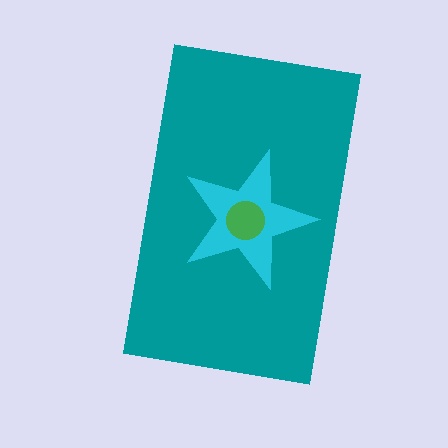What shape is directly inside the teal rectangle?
The cyan star.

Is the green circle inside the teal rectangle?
Yes.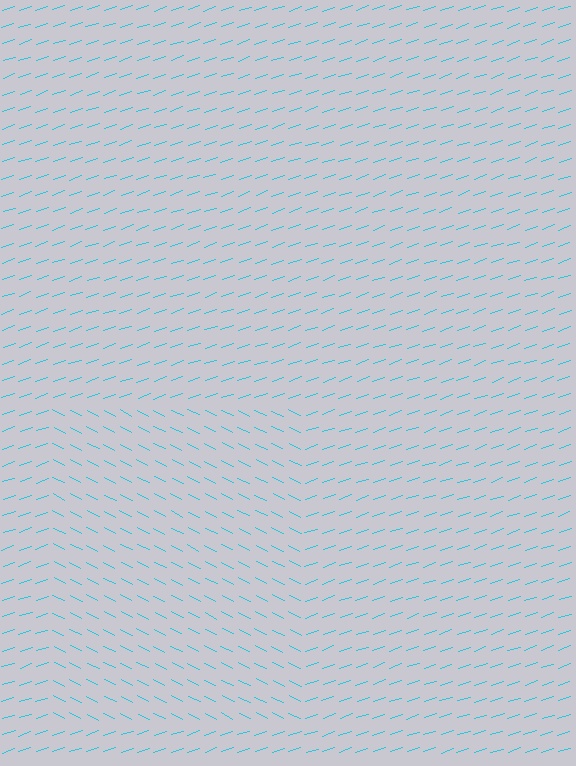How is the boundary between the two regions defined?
The boundary is defined purely by a change in line orientation (approximately 45 degrees difference). All lines are the same color and thickness.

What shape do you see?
I see a rectangle.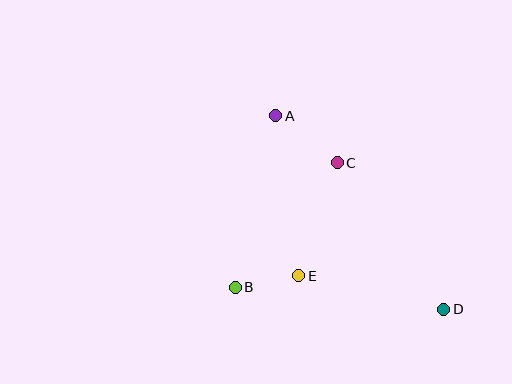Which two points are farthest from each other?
Points A and D are farthest from each other.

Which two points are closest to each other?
Points B and E are closest to each other.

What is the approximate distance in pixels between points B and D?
The distance between B and D is approximately 210 pixels.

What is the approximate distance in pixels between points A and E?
The distance between A and E is approximately 162 pixels.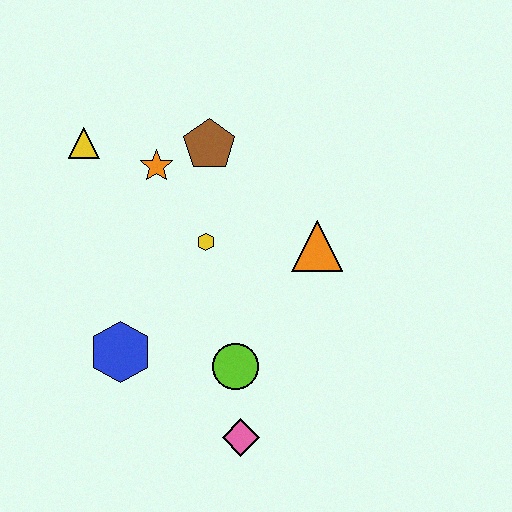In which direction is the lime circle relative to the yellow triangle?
The lime circle is below the yellow triangle.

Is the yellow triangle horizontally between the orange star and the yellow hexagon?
No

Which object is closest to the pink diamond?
The lime circle is closest to the pink diamond.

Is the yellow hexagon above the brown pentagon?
No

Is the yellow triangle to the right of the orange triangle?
No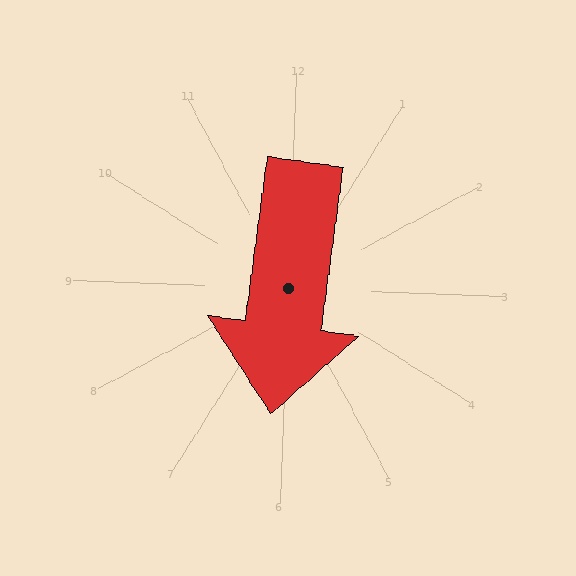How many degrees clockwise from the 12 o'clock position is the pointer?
Approximately 186 degrees.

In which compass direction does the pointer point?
South.